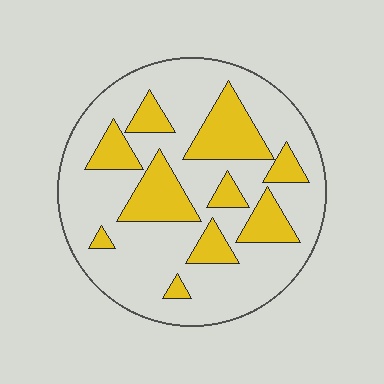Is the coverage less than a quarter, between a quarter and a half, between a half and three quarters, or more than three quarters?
Between a quarter and a half.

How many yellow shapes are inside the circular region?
10.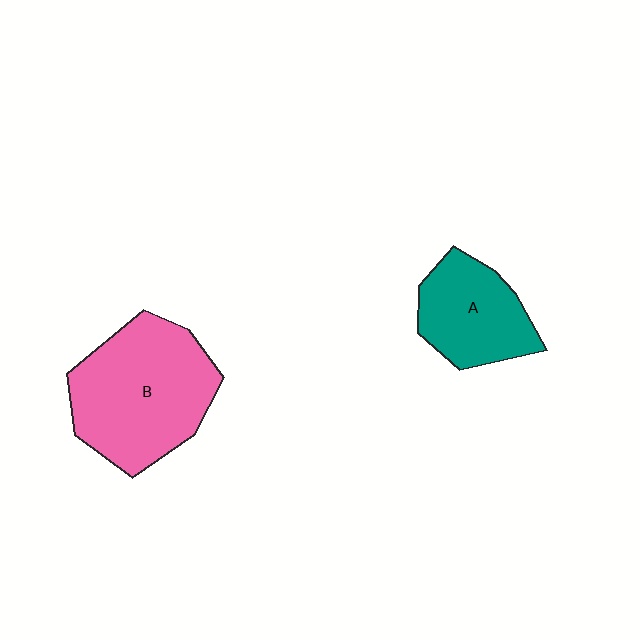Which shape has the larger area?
Shape B (pink).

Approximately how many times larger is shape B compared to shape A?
Approximately 1.7 times.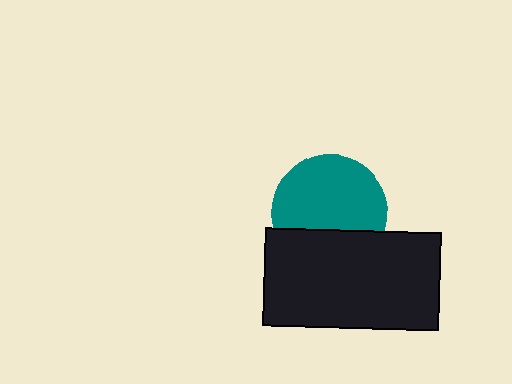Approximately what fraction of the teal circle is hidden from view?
Roughly 31% of the teal circle is hidden behind the black rectangle.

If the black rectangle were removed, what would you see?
You would see the complete teal circle.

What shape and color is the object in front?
The object in front is a black rectangle.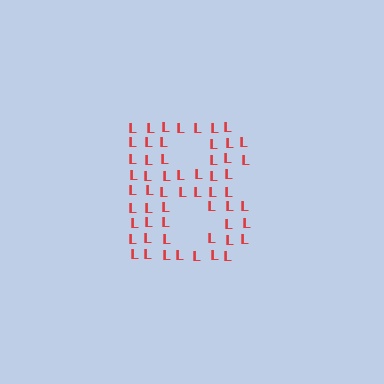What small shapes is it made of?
It is made of small letter L's.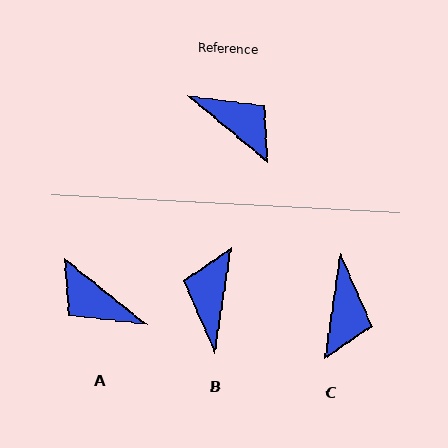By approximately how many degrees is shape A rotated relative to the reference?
Approximately 179 degrees clockwise.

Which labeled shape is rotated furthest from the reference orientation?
A, about 179 degrees away.